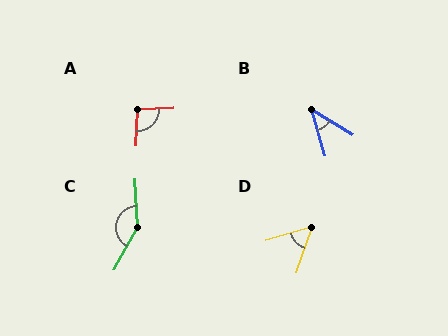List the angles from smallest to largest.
B (42°), D (55°), A (95°), C (148°).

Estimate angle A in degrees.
Approximately 95 degrees.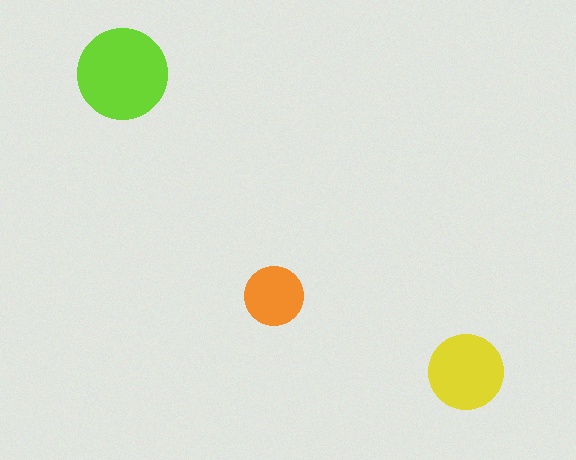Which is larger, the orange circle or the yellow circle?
The yellow one.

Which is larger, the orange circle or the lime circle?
The lime one.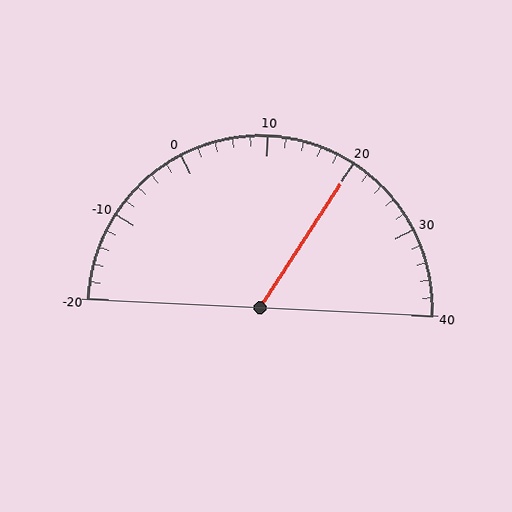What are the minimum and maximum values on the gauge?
The gauge ranges from -20 to 40.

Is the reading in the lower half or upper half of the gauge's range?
The reading is in the upper half of the range (-20 to 40).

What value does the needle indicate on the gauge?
The needle indicates approximately 20.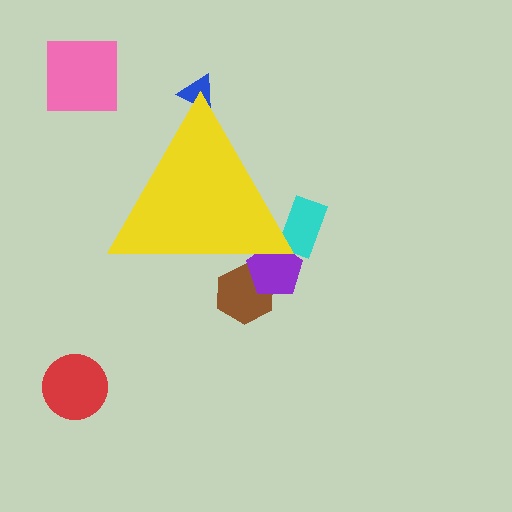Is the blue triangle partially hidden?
Yes, the blue triangle is partially hidden behind the yellow triangle.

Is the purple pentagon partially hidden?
Yes, the purple pentagon is partially hidden behind the yellow triangle.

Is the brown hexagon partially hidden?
Yes, the brown hexagon is partially hidden behind the yellow triangle.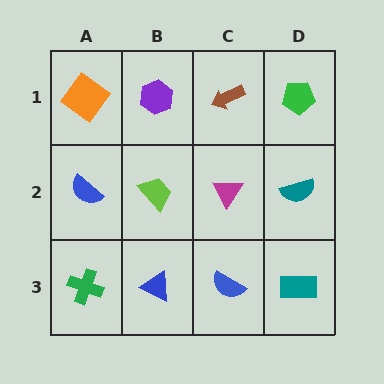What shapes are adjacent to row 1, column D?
A teal semicircle (row 2, column D), a brown arrow (row 1, column C).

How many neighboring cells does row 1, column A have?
2.